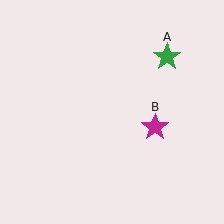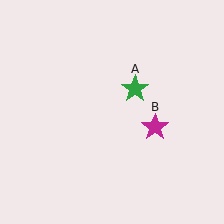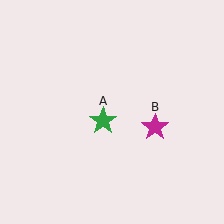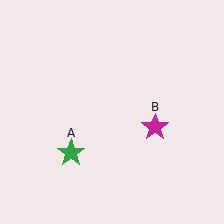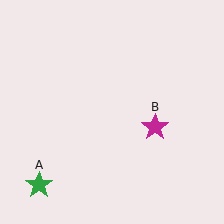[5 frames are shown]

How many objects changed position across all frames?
1 object changed position: green star (object A).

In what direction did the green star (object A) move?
The green star (object A) moved down and to the left.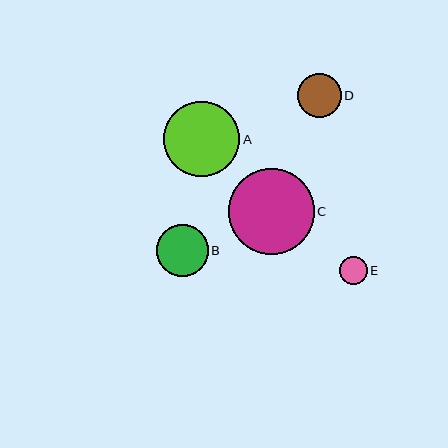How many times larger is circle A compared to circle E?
Circle A is approximately 2.7 times the size of circle E.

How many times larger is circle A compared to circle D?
Circle A is approximately 1.7 times the size of circle D.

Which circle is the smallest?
Circle E is the smallest with a size of approximately 28 pixels.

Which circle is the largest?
Circle C is the largest with a size of approximately 86 pixels.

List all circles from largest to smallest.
From largest to smallest: C, A, B, D, E.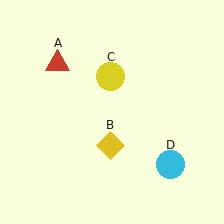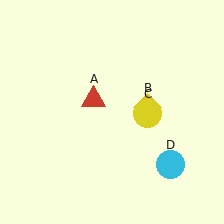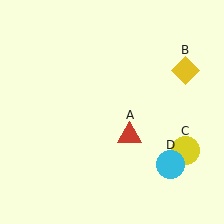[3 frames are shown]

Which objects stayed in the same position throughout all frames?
Cyan circle (object D) remained stationary.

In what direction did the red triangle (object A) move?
The red triangle (object A) moved down and to the right.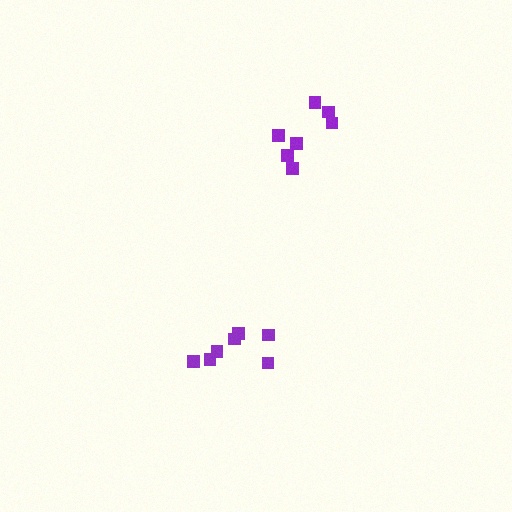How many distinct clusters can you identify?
There are 2 distinct clusters.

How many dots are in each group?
Group 1: 7 dots, Group 2: 7 dots (14 total).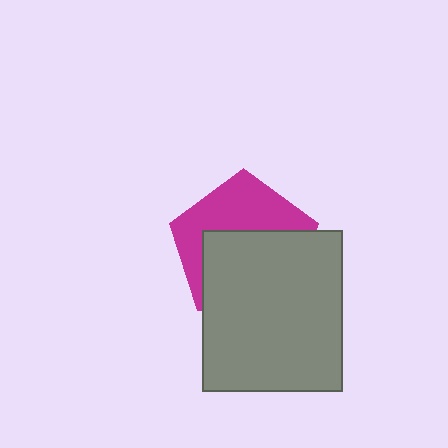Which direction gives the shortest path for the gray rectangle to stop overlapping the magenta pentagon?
Moving down gives the shortest separation.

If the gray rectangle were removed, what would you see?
You would see the complete magenta pentagon.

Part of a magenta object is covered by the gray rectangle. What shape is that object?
It is a pentagon.